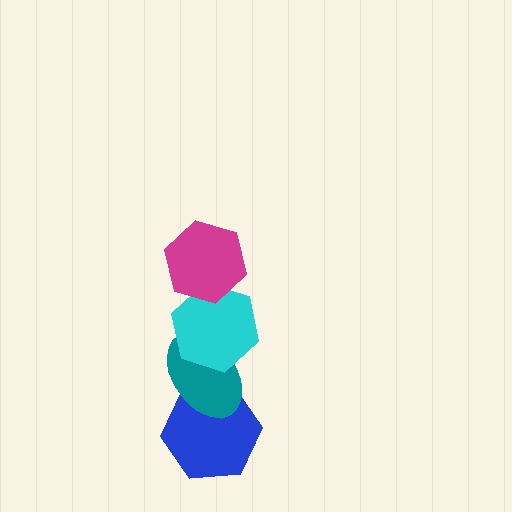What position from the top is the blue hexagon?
The blue hexagon is 4th from the top.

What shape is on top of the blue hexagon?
The teal ellipse is on top of the blue hexagon.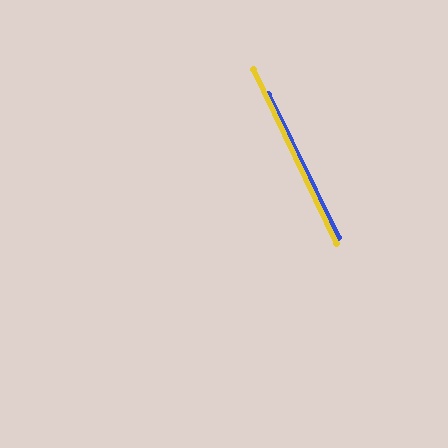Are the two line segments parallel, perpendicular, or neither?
Parallel — their directions differ by only 0.1°.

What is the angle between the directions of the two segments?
Approximately 0 degrees.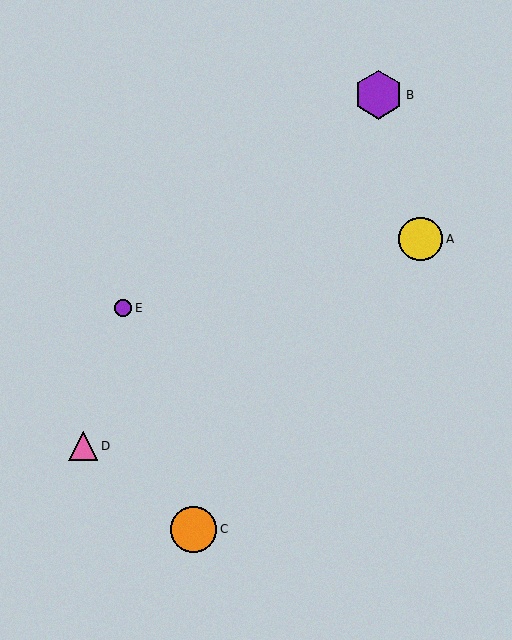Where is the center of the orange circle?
The center of the orange circle is at (194, 529).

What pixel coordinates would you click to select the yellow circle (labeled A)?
Click at (421, 239) to select the yellow circle A.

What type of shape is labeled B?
Shape B is a purple hexagon.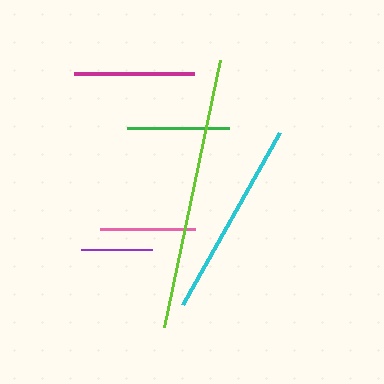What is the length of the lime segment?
The lime segment is approximately 273 pixels long.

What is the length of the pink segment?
The pink segment is approximately 95 pixels long.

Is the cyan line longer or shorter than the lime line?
The lime line is longer than the cyan line.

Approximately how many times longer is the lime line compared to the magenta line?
The lime line is approximately 2.3 times the length of the magenta line.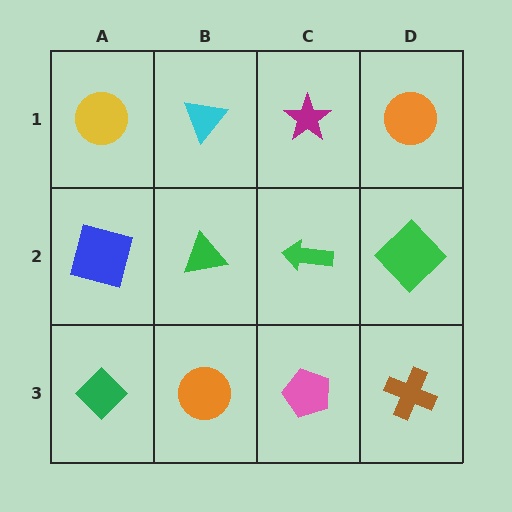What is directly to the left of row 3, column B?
A green diamond.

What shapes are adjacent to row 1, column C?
A green arrow (row 2, column C), a cyan triangle (row 1, column B), an orange circle (row 1, column D).